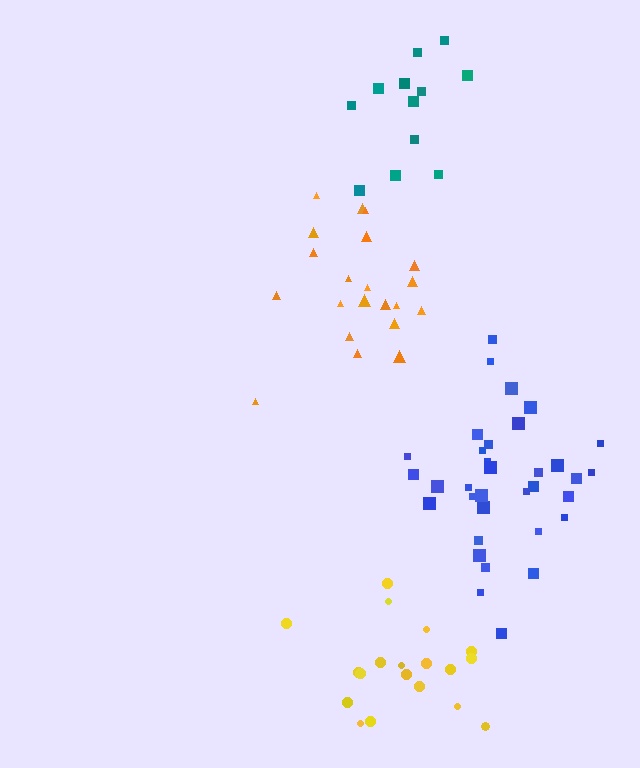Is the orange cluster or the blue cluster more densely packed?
Blue.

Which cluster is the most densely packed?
Blue.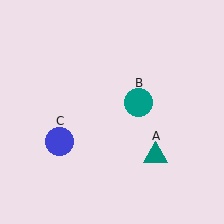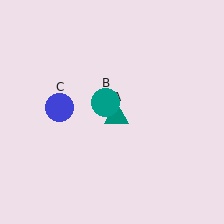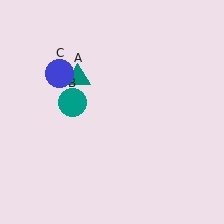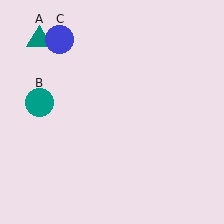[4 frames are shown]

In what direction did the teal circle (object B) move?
The teal circle (object B) moved left.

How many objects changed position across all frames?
3 objects changed position: teal triangle (object A), teal circle (object B), blue circle (object C).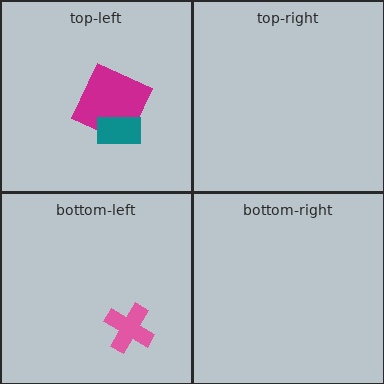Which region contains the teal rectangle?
The top-left region.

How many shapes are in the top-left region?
2.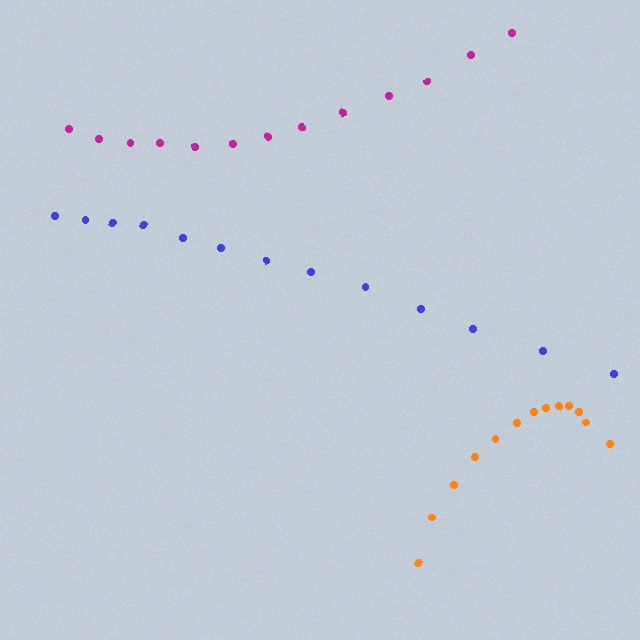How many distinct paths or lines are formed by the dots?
There are 3 distinct paths.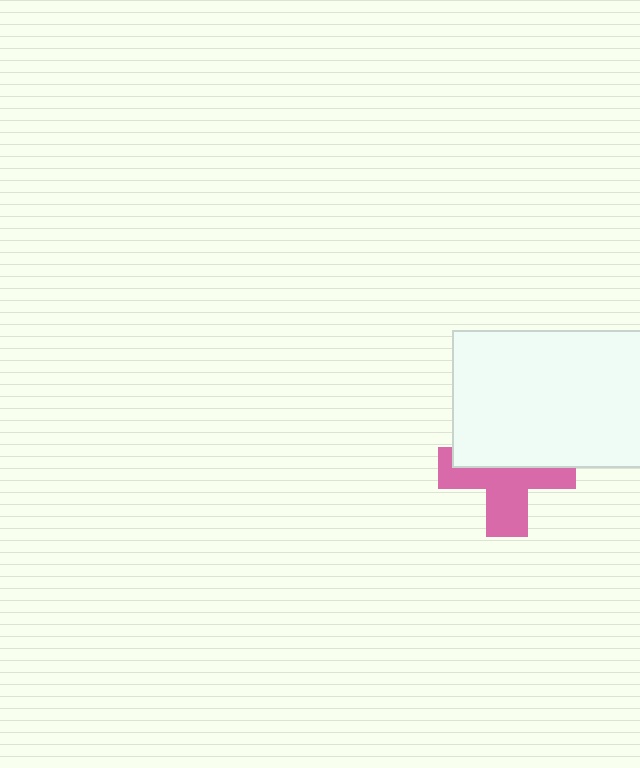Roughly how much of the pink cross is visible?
About half of it is visible (roughly 54%).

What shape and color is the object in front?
The object in front is a white rectangle.